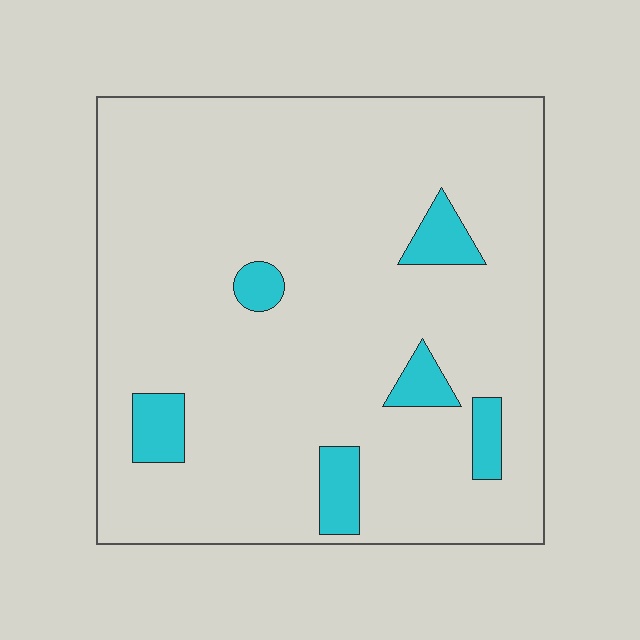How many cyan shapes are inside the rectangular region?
6.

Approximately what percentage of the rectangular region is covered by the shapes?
Approximately 10%.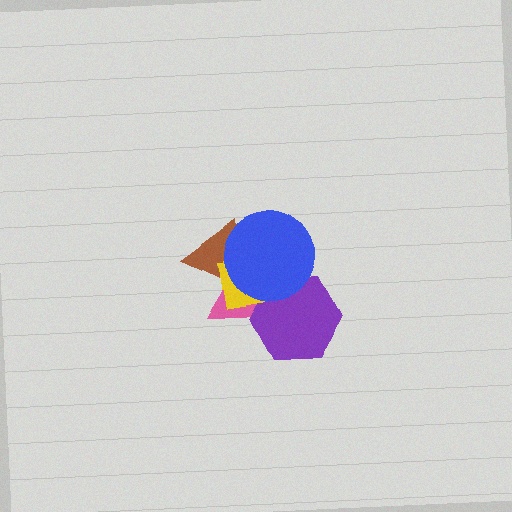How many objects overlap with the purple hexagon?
3 objects overlap with the purple hexagon.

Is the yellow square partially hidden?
Yes, it is partially covered by another shape.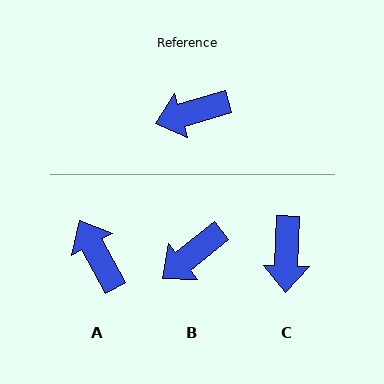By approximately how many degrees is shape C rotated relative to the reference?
Approximately 71 degrees counter-clockwise.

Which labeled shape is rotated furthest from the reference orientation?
A, about 78 degrees away.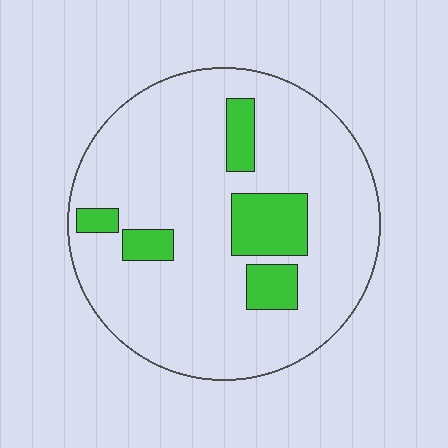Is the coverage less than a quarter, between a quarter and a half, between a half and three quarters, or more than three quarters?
Less than a quarter.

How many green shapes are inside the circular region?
5.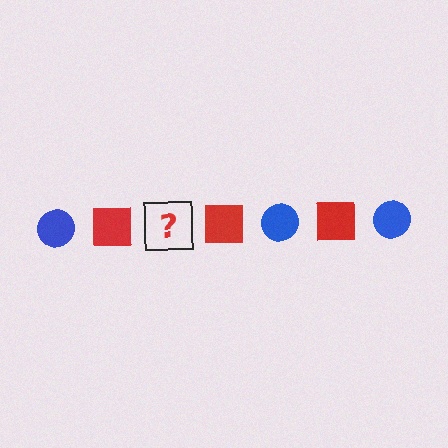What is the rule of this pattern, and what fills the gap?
The rule is that the pattern alternates between blue circle and red square. The gap should be filled with a blue circle.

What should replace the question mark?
The question mark should be replaced with a blue circle.